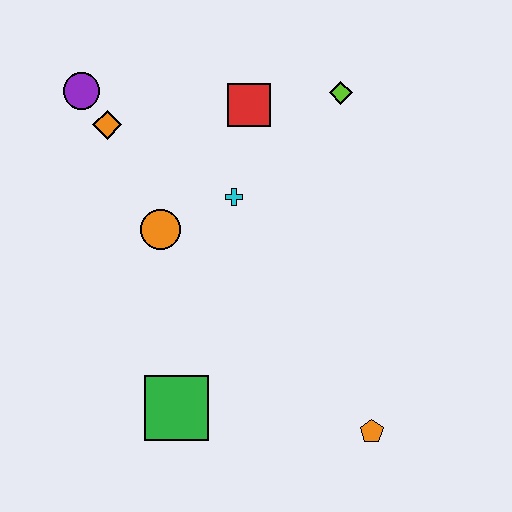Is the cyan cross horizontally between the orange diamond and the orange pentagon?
Yes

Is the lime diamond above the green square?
Yes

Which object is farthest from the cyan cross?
The orange pentagon is farthest from the cyan cross.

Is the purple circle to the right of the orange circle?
No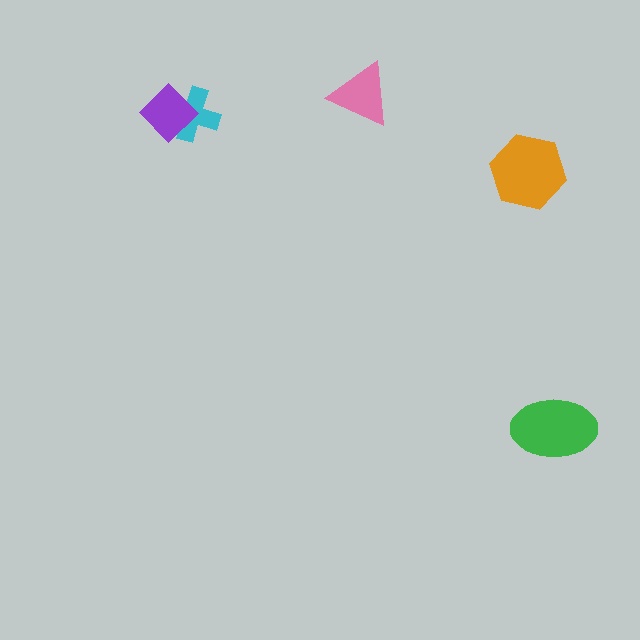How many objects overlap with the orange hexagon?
0 objects overlap with the orange hexagon.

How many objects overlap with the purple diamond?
1 object overlaps with the purple diamond.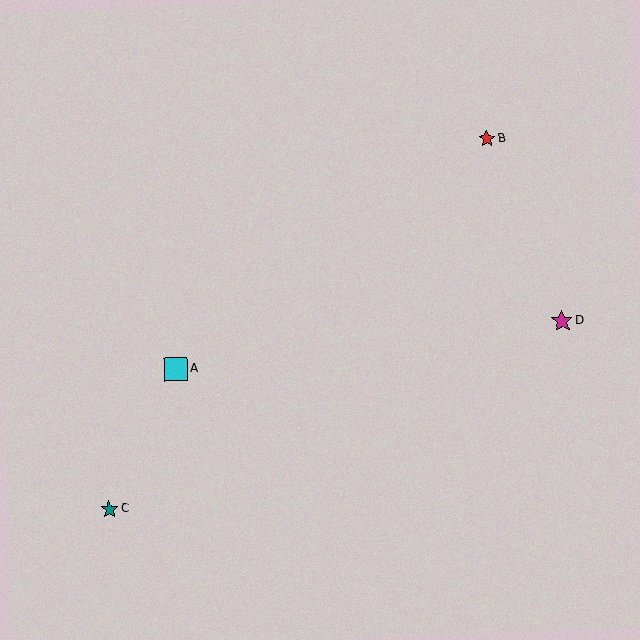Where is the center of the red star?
The center of the red star is at (487, 138).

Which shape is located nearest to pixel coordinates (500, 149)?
The red star (labeled B) at (487, 138) is nearest to that location.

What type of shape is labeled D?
Shape D is a magenta star.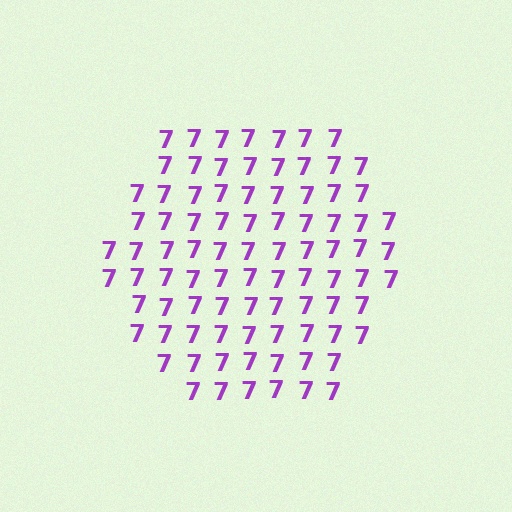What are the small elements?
The small elements are digit 7's.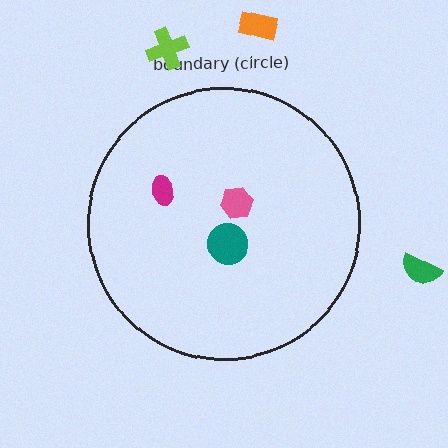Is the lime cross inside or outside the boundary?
Outside.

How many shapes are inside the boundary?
3 inside, 3 outside.